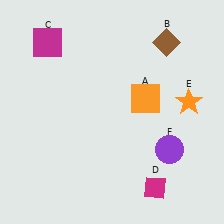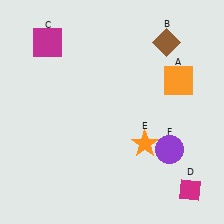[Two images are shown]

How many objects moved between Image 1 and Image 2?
3 objects moved between the two images.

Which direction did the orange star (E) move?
The orange star (E) moved left.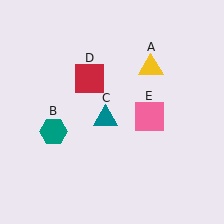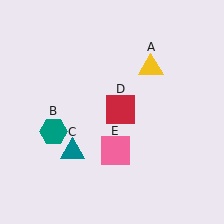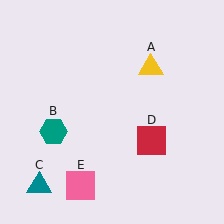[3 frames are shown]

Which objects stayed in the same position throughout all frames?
Yellow triangle (object A) and teal hexagon (object B) remained stationary.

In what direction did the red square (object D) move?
The red square (object D) moved down and to the right.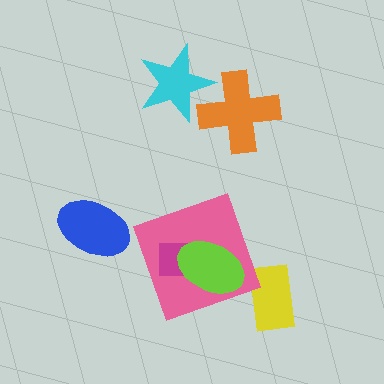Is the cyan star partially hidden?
Yes, it is partially covered by another shape.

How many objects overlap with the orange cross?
1 object overlaps with the orange cross.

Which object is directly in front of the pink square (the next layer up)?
The magenta rectangle is directly in front of the pink square.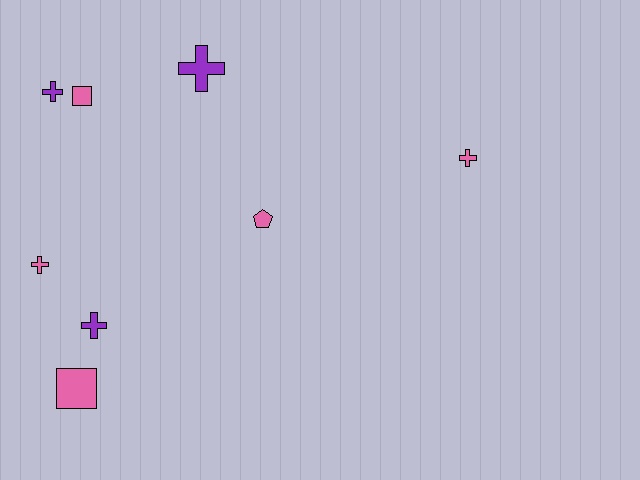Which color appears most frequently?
Pink, with 5 objects.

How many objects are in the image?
There are 8 objects.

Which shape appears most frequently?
Cross, with 5 objects.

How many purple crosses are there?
There are 3 purple crosses.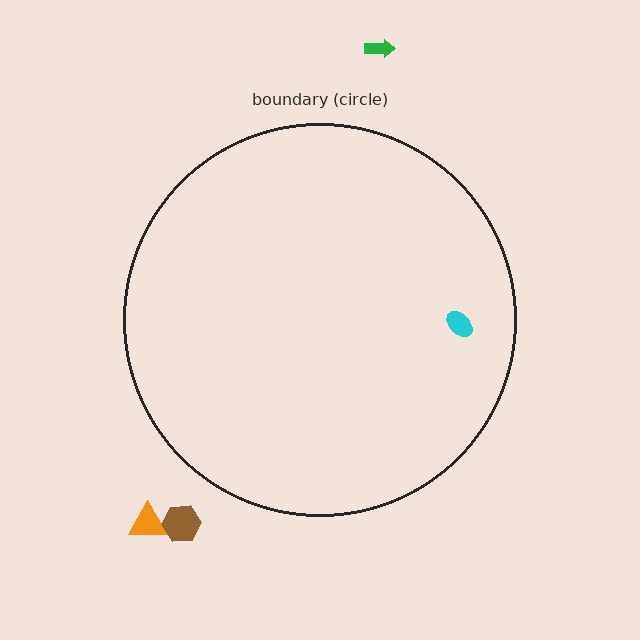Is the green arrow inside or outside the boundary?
Outside.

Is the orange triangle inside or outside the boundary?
Outside.